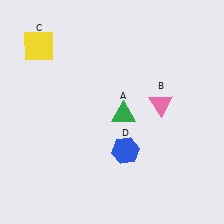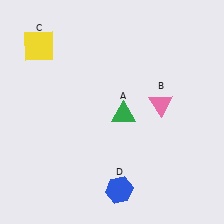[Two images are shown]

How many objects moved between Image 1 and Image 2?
1 object moved between the two images.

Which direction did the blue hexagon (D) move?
The blue hexagon (D) moved down.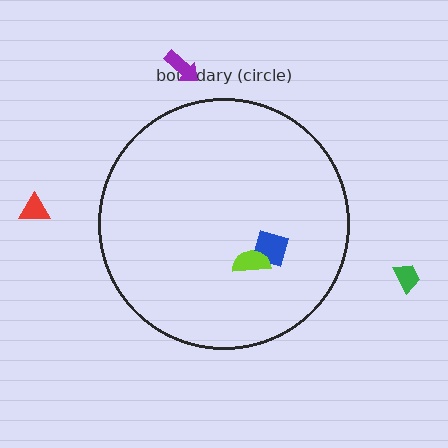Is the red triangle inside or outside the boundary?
Outside.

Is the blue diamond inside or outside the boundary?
Inside.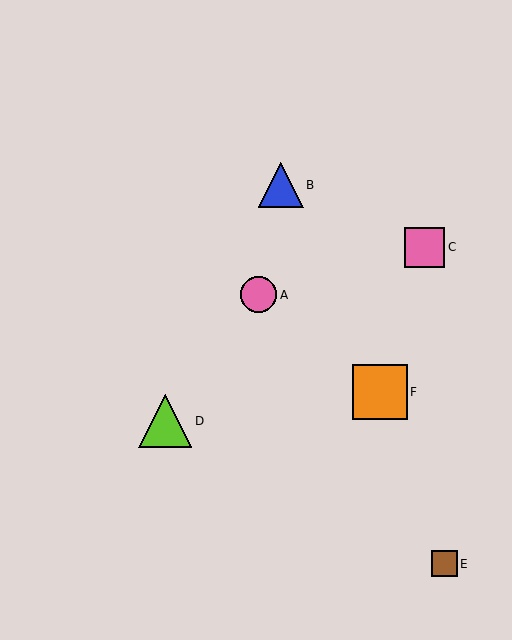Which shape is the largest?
The orange square (labeled F) is the largest.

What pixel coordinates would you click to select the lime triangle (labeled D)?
Click at (165, 421) to select the lime triangle D.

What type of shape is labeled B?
Shape B is a blue triangle.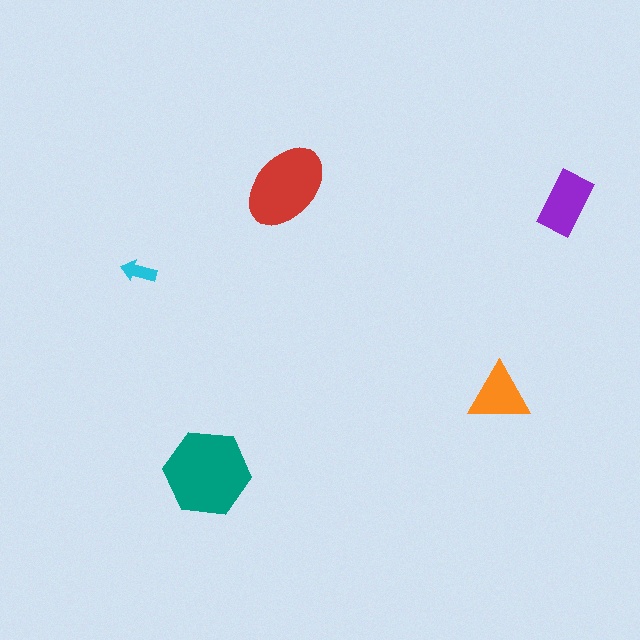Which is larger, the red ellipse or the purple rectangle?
The red ellipse.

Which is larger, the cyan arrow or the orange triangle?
The orange triangle.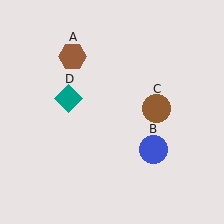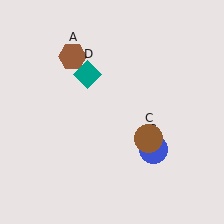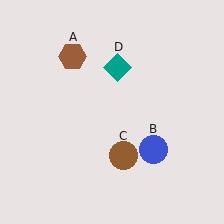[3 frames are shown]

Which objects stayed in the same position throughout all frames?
Brown hexagon (object A) and blue circle (object B) remained stationary.